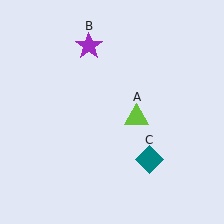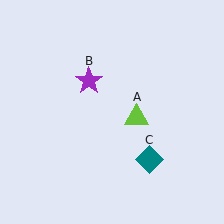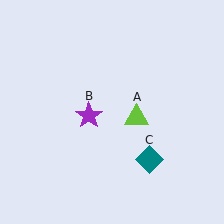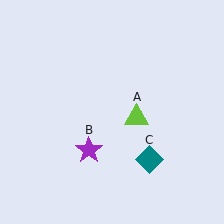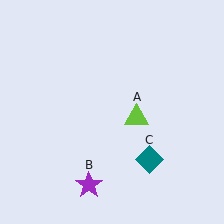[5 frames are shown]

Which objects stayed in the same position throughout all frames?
Lime triangle (object A) and teal diamond (object C) remained stationary.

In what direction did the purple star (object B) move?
The purple star (object B) moved down.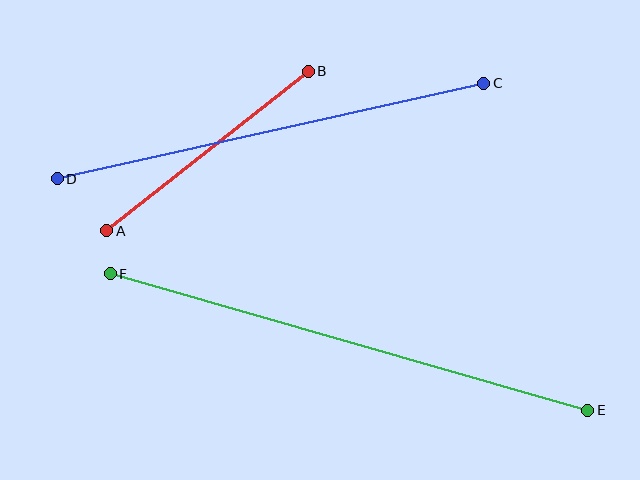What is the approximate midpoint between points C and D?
The midpoint is at approximately (271, 131) pixels.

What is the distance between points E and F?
The distance is approximately 497 pixels.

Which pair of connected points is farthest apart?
Points E and F are farthest apart.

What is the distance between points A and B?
The distance is approximately 257 pixels.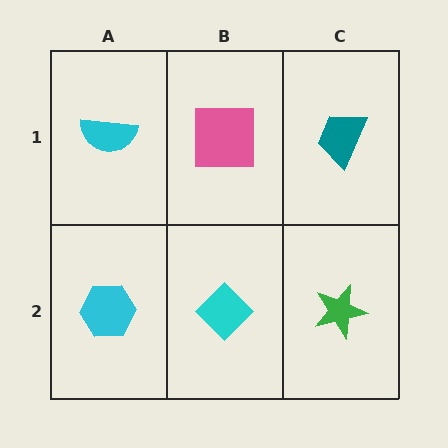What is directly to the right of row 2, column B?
A green star.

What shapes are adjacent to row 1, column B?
A cyan diamond (row 2, column B), a cyan semicircle (row 1, column A), a teal trapezoid (row 1, column C).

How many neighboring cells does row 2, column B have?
3.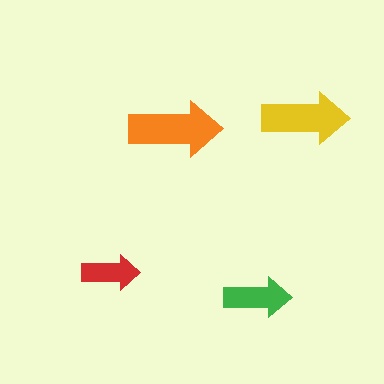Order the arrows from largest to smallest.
the orange one, the yellow one, the green one, the red one.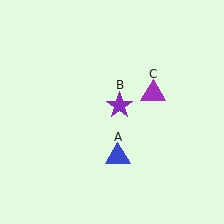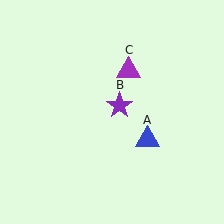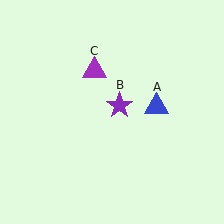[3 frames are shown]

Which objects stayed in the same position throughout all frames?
Purple star (object B) remained stationary.